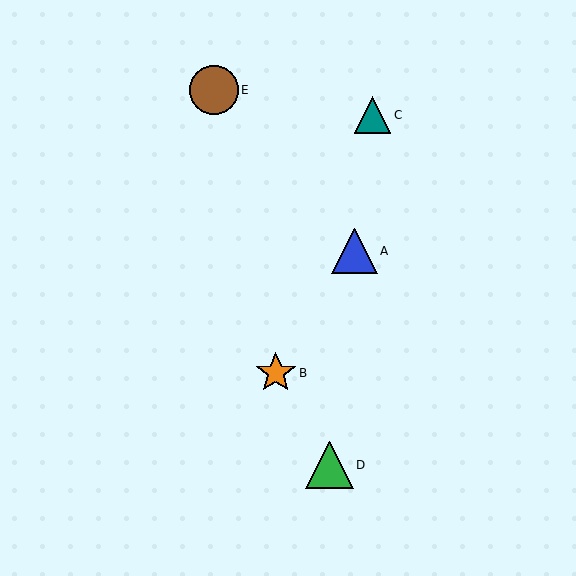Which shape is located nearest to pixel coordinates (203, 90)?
The brown circle (labeled E) at (214, 90) is nearest to that location.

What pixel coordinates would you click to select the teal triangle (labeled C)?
Click at (372, 115) to select the teal triangle C.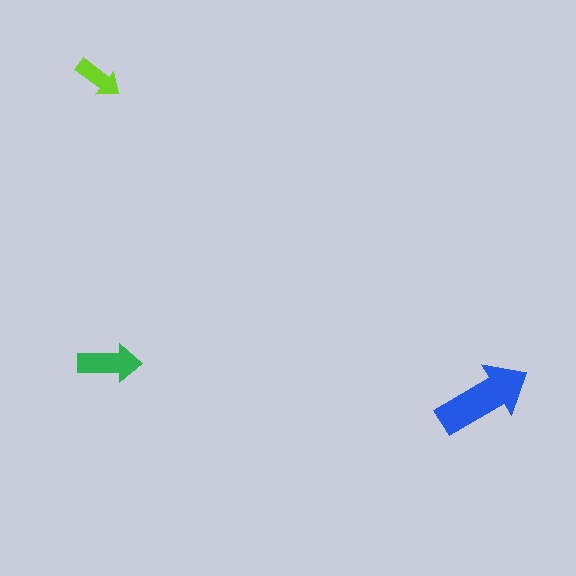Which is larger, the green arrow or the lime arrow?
The green one.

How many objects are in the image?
There are 3 objects in the image.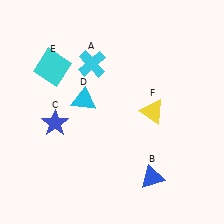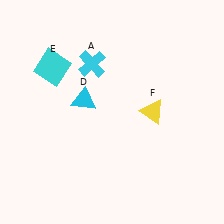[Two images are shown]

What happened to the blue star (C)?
The blue star (C) was removed in Image 2. It was in the bottom-left area of Image 1.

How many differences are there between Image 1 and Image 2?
There are 2 differences between the two images.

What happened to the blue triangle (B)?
The blue triangle (B) was removed in Image 2. It was in the bottom-right area of Image 1.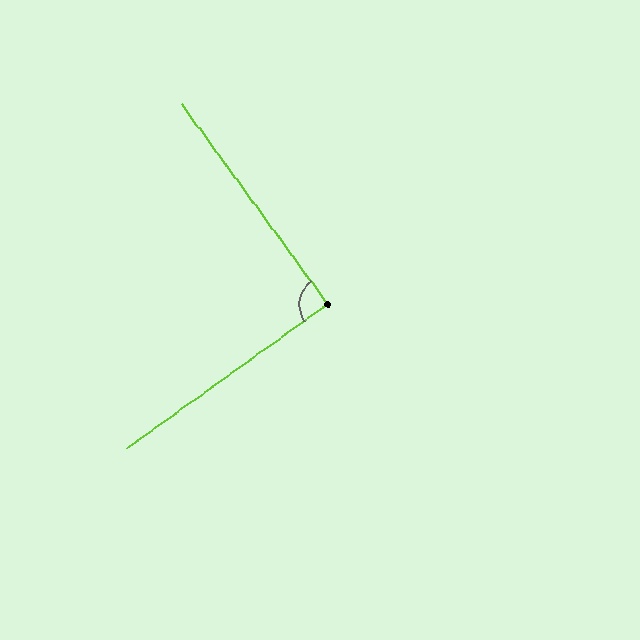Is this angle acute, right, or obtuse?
It is approximately a right angle.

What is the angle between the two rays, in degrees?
Approximately 89 degrees.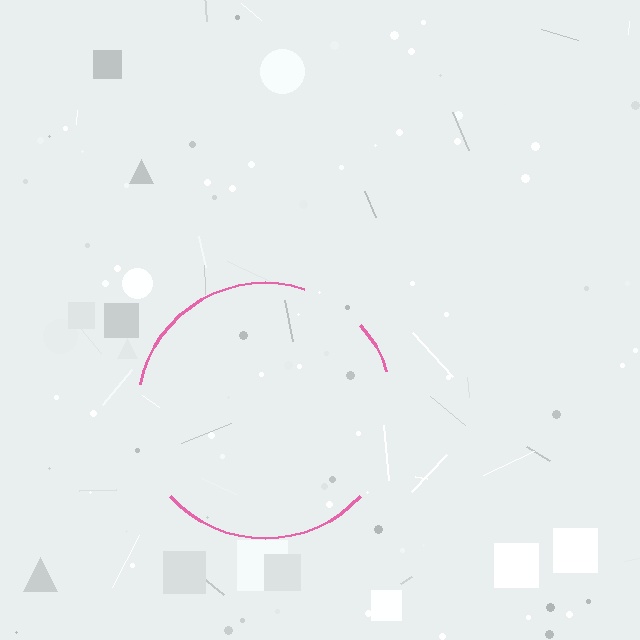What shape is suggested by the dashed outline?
The dashed outline suggests a circle.